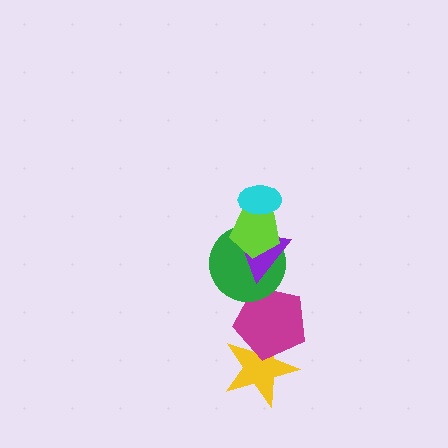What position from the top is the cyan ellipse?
The cyan ellipse is 1st from the top.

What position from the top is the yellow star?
The yellow star is 6th from the top.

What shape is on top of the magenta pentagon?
The green circle is on top of the magenta pentagon.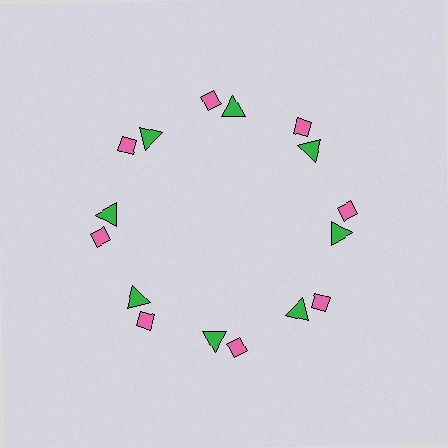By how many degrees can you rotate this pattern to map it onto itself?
The pattern maps onto itself every 45 degrees of rotation.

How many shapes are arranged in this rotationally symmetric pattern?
There are 16 shapes, arranged in 8 groups of 2.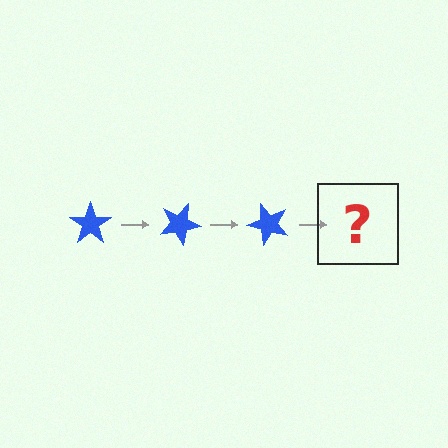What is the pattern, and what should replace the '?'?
The pattern is that the star rotates 25 degrees each step. The '?' should be a blue star rotated 75 degrees.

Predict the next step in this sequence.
The next step is a blue star rotated 75 degrees.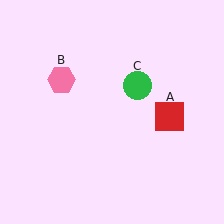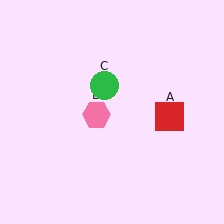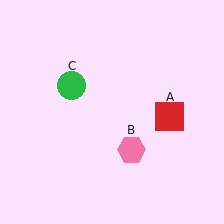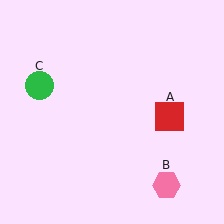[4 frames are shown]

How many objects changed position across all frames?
2 objects changed position: pink hexagon (object B), green circle (object C).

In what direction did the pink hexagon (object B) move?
The pink hexagon (object B) moved down and to the right.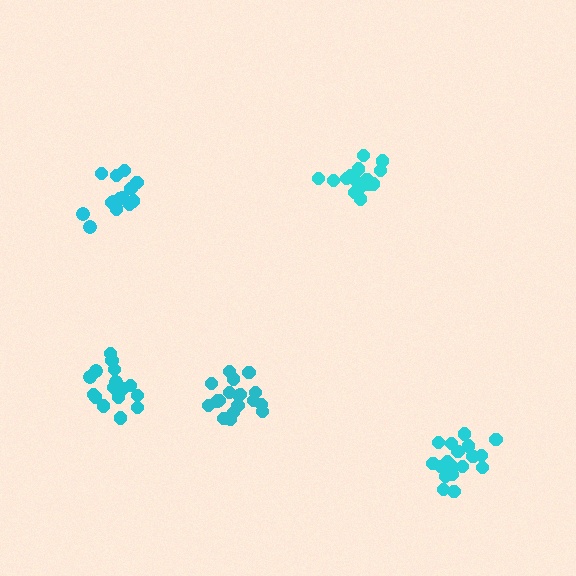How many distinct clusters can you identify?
There are 5 distinct clusters.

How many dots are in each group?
Group 1: 18 dots, Group 2: 19 dots, Group 3: 14 dots, Group 4: 17 dots, Group 5: 16 dots (84 total).